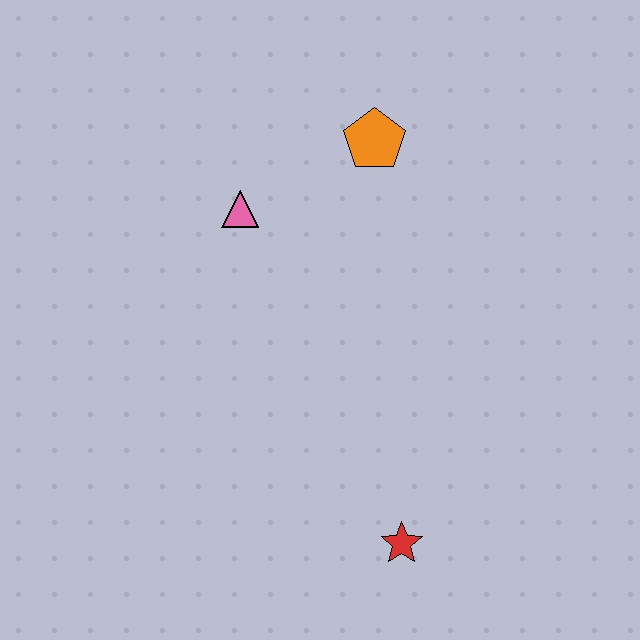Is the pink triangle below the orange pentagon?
Yes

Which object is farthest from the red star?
The orange pentagon is farthest from the red star.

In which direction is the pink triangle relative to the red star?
The pink triangle is above the red star.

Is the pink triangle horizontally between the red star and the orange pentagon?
No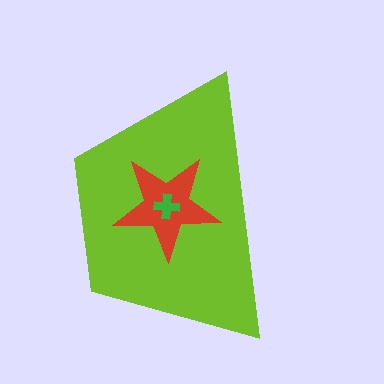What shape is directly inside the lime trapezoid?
The red star.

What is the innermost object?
The green cross.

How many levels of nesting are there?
3.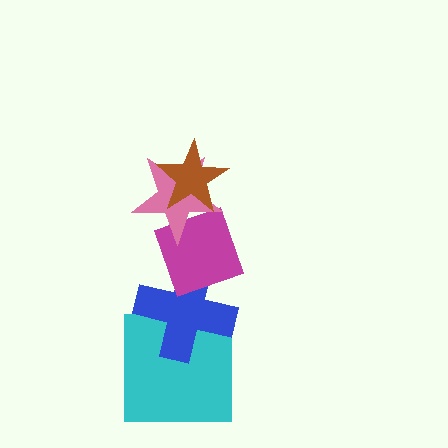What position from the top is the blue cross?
The blue cross is 4th from the top.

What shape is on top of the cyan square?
The blue cross is on top of the cyan square.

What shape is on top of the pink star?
The brown star is on top of the pink star.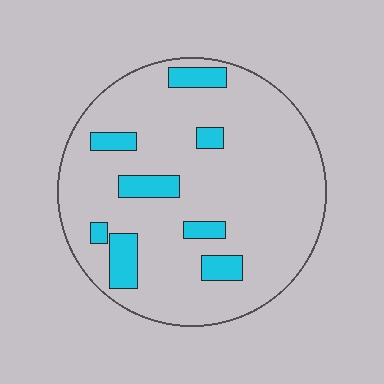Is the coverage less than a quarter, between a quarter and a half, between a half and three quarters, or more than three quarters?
Less than a quarter.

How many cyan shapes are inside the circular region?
8.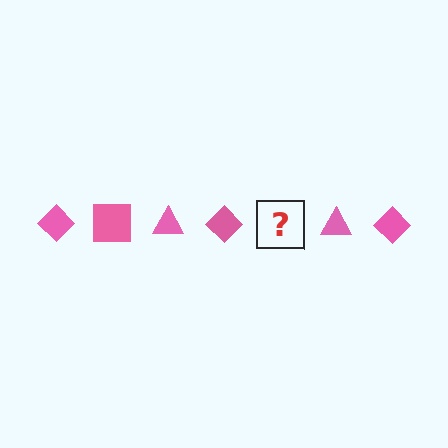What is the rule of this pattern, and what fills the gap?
The rule is that the pattern cycles through diamond, square, triangle shapes in pink. The gap should be filled with a pink square.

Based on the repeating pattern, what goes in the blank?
The blank should be a pink square.